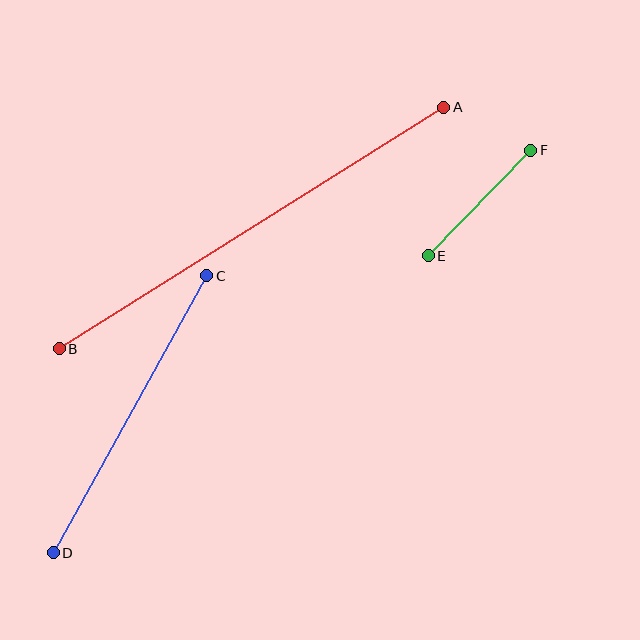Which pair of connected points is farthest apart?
Points A and B are farthest apart.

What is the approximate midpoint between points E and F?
The midpoint is at approximately (479, 203) pixels.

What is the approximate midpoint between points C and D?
The midpoint is at approximately (130, 414) pixels.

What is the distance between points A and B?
The distance is approximately 454 pixels.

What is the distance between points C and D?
The distance is approximately 317 pixels.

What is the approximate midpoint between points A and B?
The midpoint is at approximately (251, 228) pixels.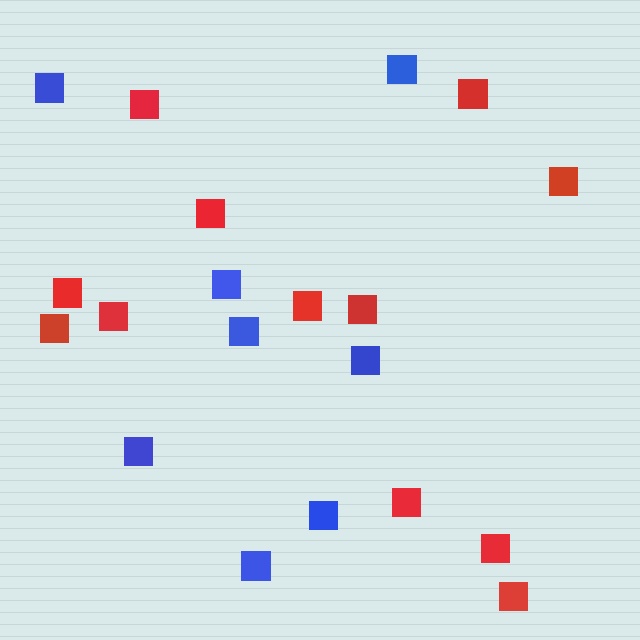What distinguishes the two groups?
There are 2 groups: one group of blue squares (8) and one group of red squares (12).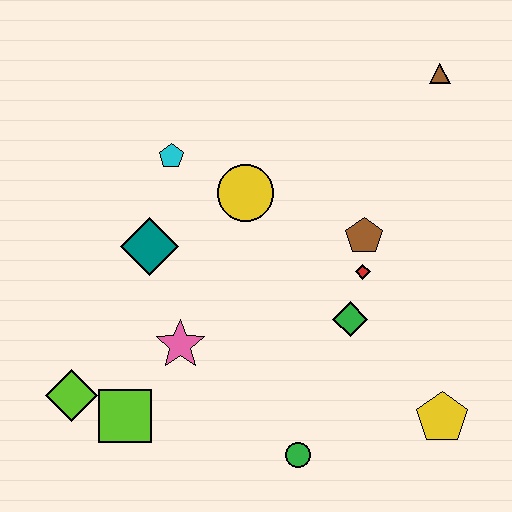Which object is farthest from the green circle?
The brown triangle is farthest from the green circle.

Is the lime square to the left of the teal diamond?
Yes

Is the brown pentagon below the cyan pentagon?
Yes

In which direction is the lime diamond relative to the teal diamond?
The lime diamond is below the teal diamond.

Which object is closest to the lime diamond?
The lime square is closest to the lime diamond.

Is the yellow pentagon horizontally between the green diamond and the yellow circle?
No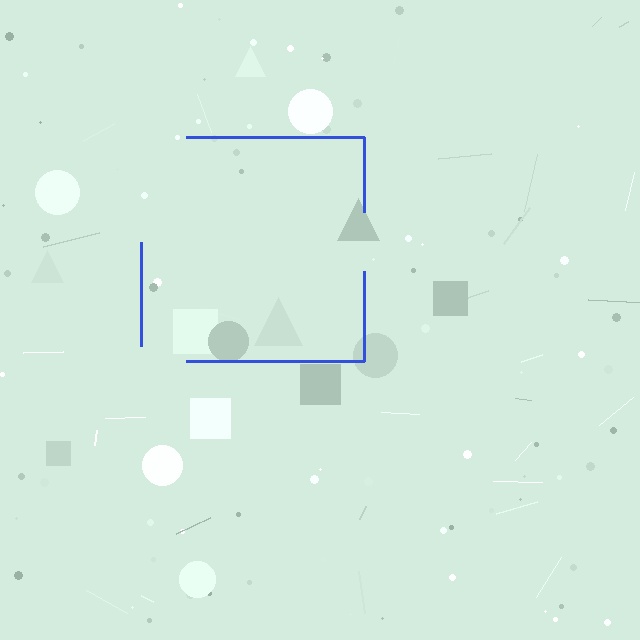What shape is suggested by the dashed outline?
The dashed outline suggests a square.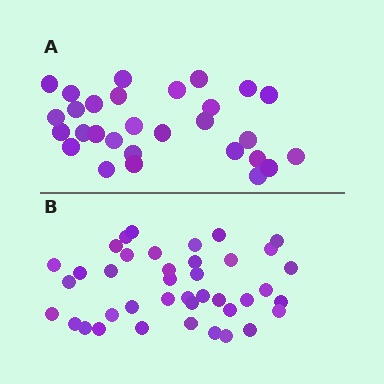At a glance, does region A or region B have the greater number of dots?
Region B (the bottom region) has more dots.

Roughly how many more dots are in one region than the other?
Region B has roughly 12 or so more dots than region A.